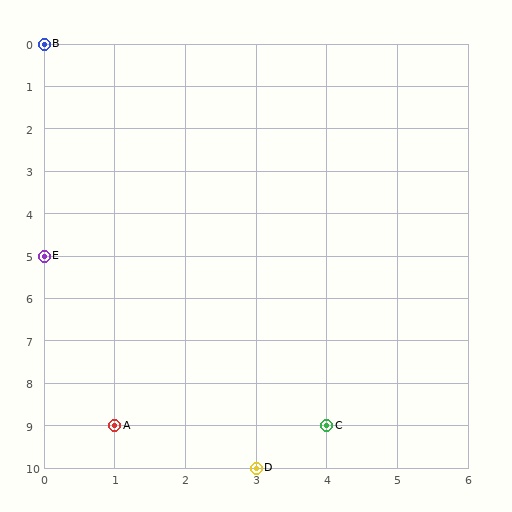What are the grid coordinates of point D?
Point D is at grid coordinates (3, 10).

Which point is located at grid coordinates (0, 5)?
Point E is at (0, 5).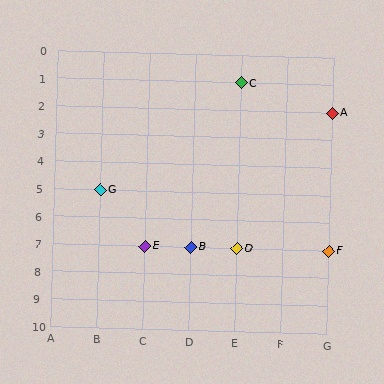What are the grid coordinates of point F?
Point F is at grid coordinates (G, 7).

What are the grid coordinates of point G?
Point G is at grid coordinates (B, 5).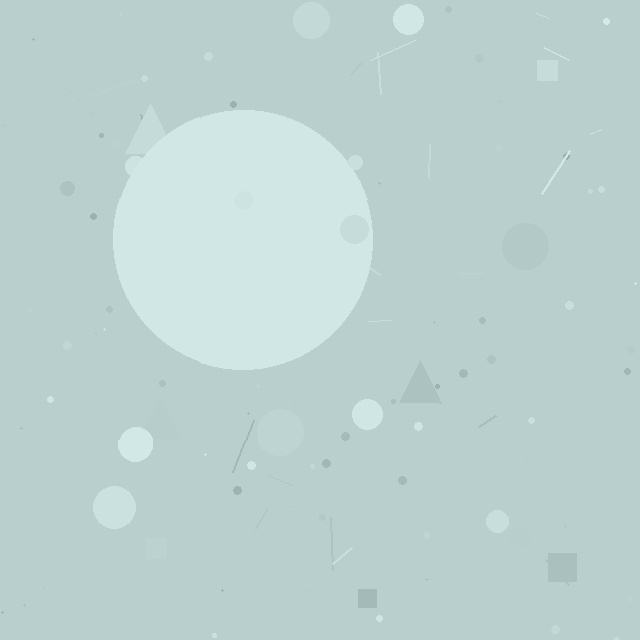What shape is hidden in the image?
A circle is hidden in the image.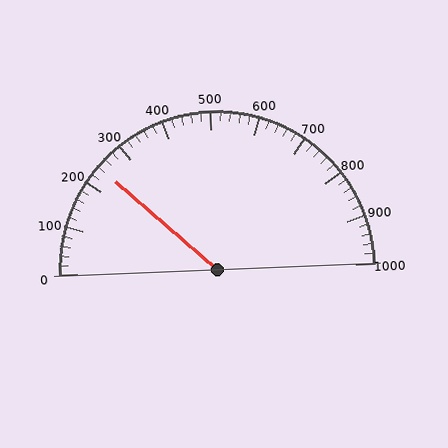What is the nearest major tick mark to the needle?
The nearest major tick mark is 200.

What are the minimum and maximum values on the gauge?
The gauge ranges from 0 to 1000.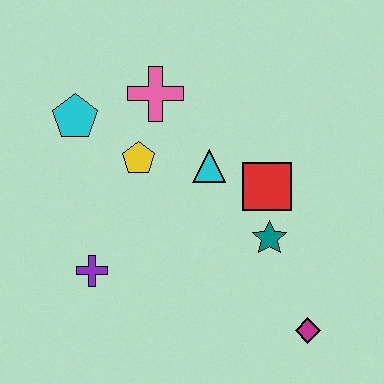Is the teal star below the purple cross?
No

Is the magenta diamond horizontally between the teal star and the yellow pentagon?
No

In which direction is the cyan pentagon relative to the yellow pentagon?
The cyan pentagon is to the left of the yellow pentagon.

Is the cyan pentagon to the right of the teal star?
No